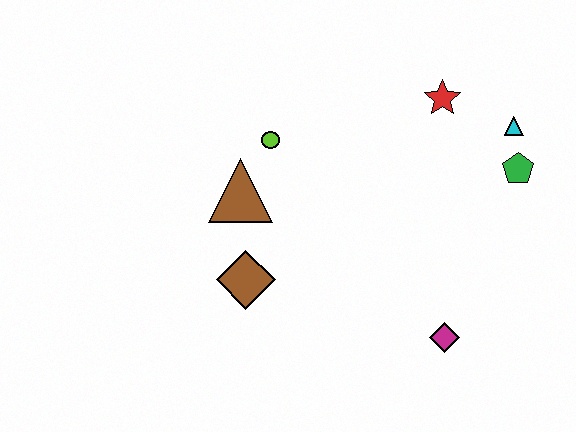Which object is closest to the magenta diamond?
The green pentagon is closest to the magenta diamond.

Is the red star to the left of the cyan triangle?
Yes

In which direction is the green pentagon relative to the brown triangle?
The green pentagon is to the right of the brown triangle.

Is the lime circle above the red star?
No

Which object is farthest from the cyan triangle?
The brown diamond is farthest from the cyan triangle.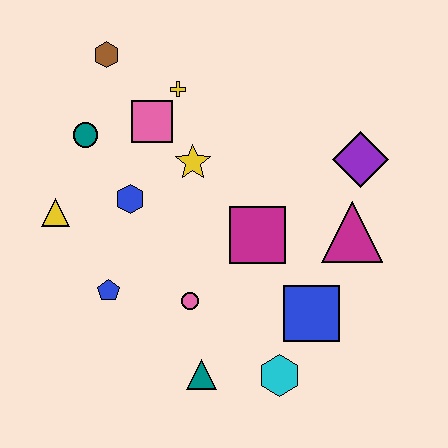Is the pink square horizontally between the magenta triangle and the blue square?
No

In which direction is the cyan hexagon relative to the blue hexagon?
The cyan hexagon is below the blue hexagon.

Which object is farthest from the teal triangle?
The brown hexagon is farthest from the teal triangle.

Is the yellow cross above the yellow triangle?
Yes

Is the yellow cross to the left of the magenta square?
Yes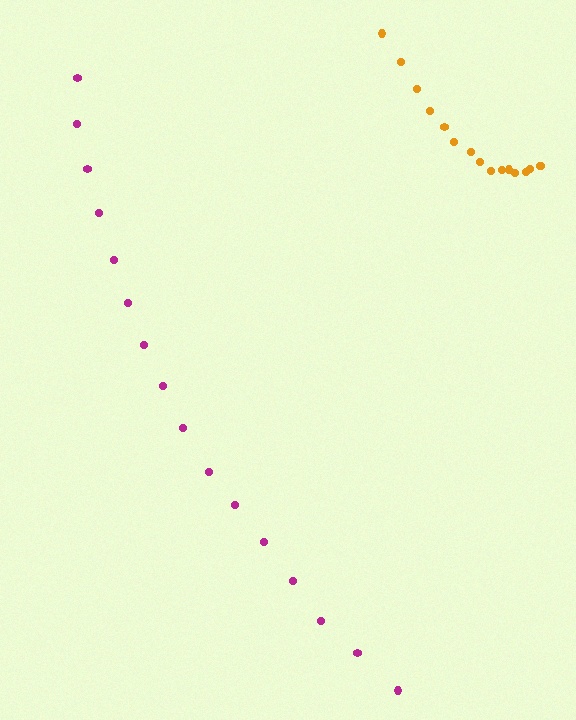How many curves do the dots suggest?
There are 2 distinct paths.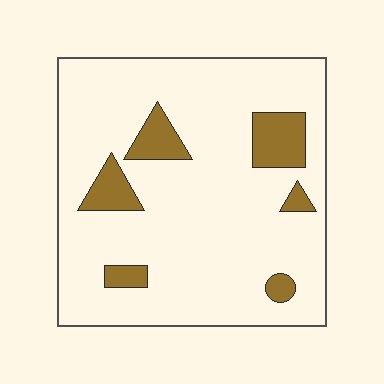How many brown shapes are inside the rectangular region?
6.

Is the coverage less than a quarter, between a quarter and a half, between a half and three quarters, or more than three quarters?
Less than a quarter.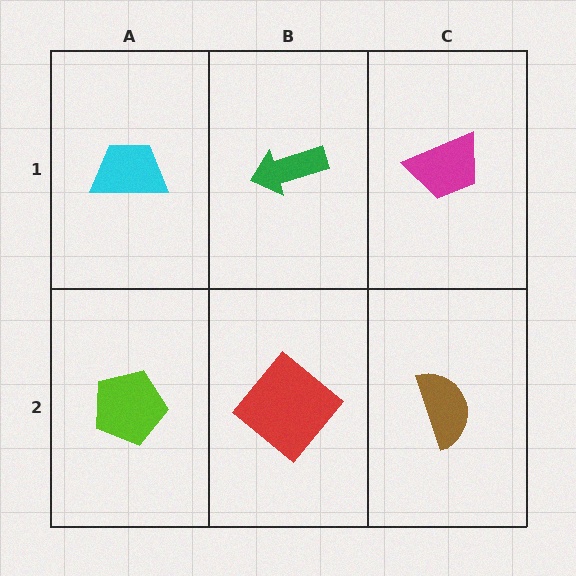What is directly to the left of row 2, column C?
A red diamond.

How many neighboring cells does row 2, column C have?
2.